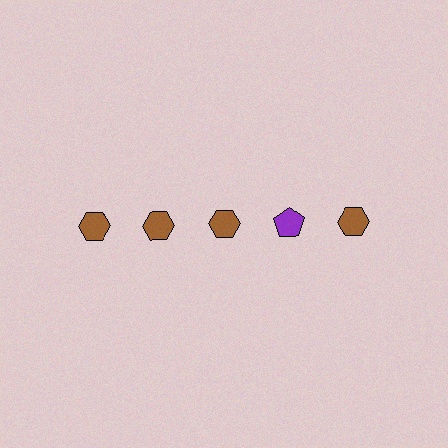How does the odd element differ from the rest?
It differs in both color (purple instead of brown) and shape (pentagon instead of hexagon).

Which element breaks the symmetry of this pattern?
The purple pentagon in the top row, second from right column breaks the symmetry. All other shapes are brown hexagons.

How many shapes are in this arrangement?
There are 5 shapes arranged in a grid pattern.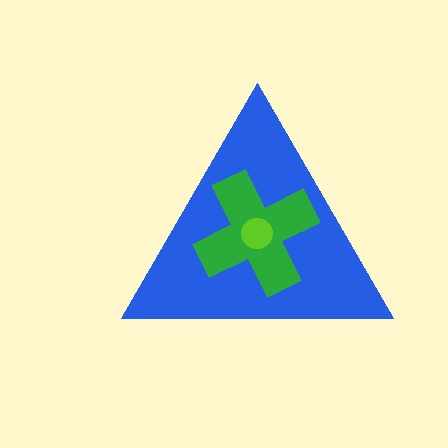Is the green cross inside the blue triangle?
Yes.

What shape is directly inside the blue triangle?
The green cross.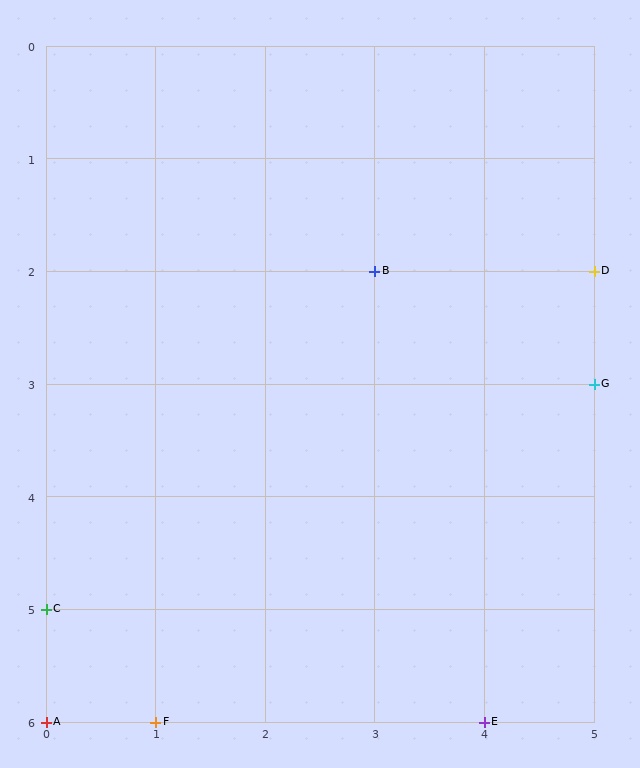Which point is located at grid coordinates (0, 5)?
Point C is at (0, 5).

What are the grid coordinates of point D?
Point D is at grid coordinates (5, 2).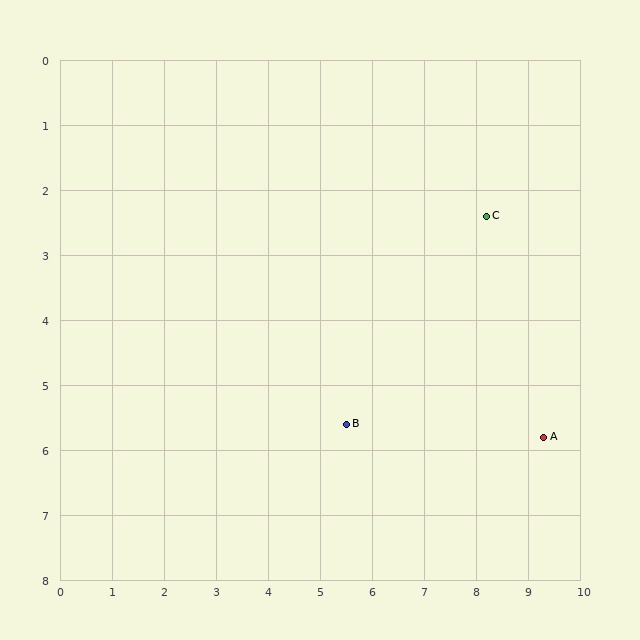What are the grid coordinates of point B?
Point B is at approximately (5.5, 5.6).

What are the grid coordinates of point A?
Point A is at approximately (9.3, 5.8).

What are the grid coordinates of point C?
Point C is at approximately (8.2, 2.4).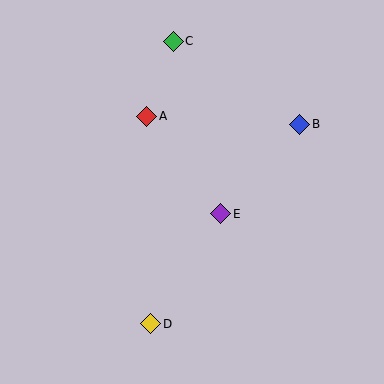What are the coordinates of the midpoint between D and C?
The midpoint between D and C is at (162, 183).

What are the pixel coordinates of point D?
Point D is at (151, 324).